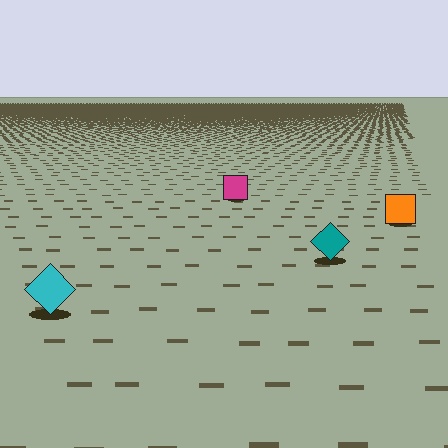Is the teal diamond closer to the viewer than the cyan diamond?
No. The cyan diamond is closer — you can tell from the texture gradient: the ground texture is coarser near it.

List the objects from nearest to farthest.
From nearest to farthest: the cyan diamond, the teal diamond, the orange square, the magenta square.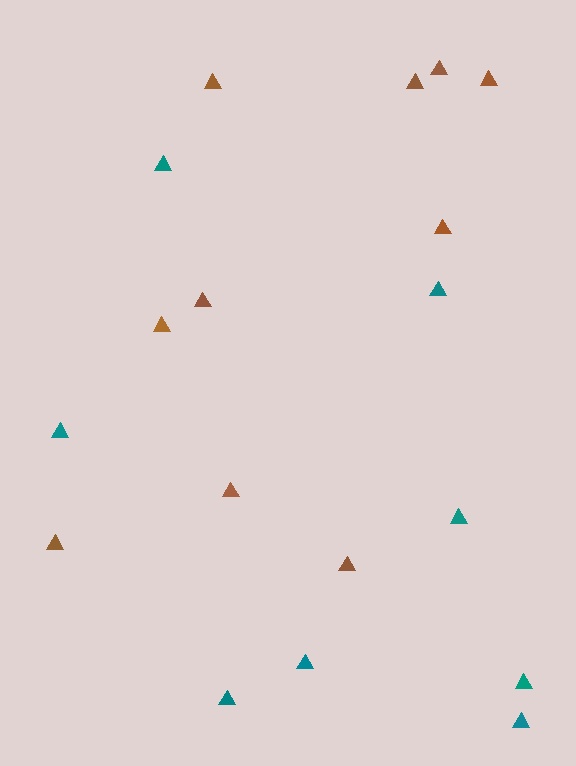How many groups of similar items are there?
There are 2 groups: one group of brown triangles (10) and one group of teal triangles (8).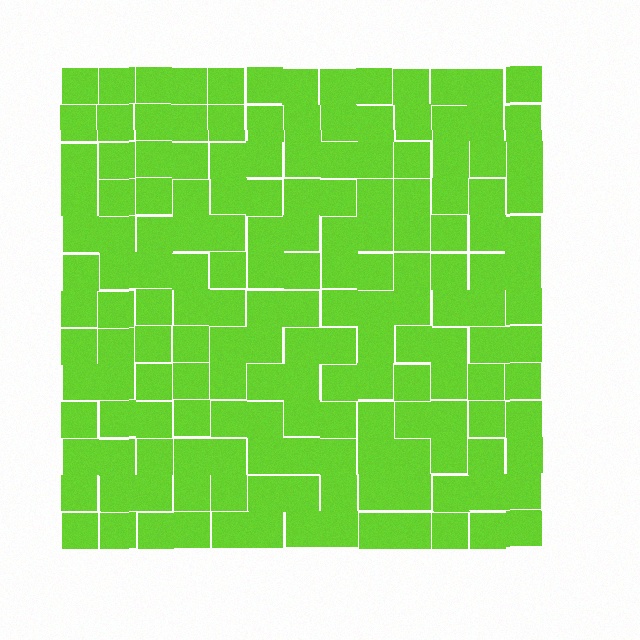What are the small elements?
The small elements are squares.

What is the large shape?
The large shape is a square.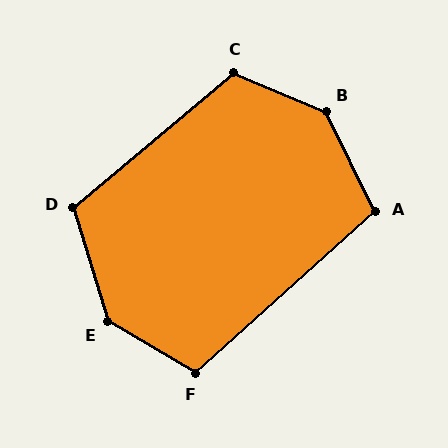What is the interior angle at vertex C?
Approximately 117 degrees (obtuse).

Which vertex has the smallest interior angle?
A, at approximately 106 degrees.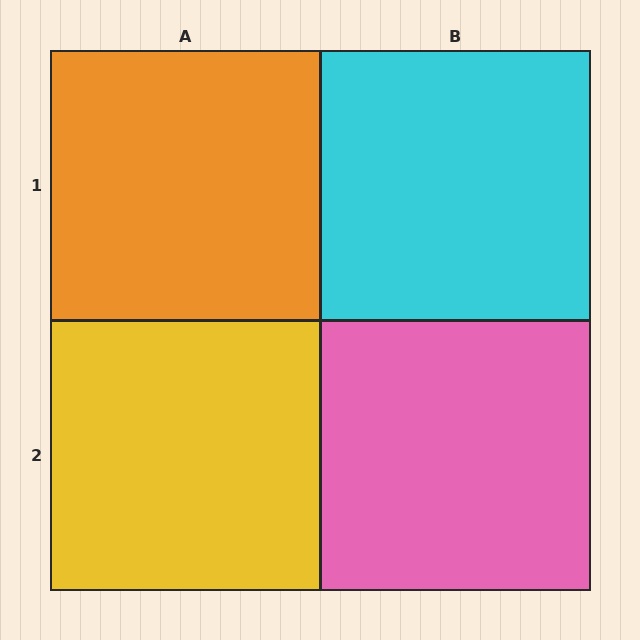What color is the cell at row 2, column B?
Pink.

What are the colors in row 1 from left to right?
Orange, cyan.